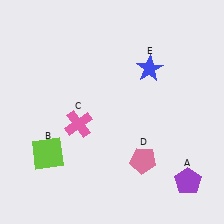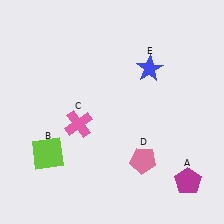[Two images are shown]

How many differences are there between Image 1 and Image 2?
There is 1 difference between the two images.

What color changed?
The pentagon (A) changed from purple in Image 1 to magenta in Image 2.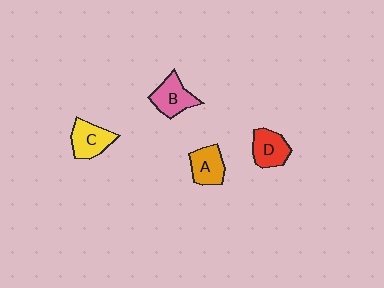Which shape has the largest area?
Shape B (pink).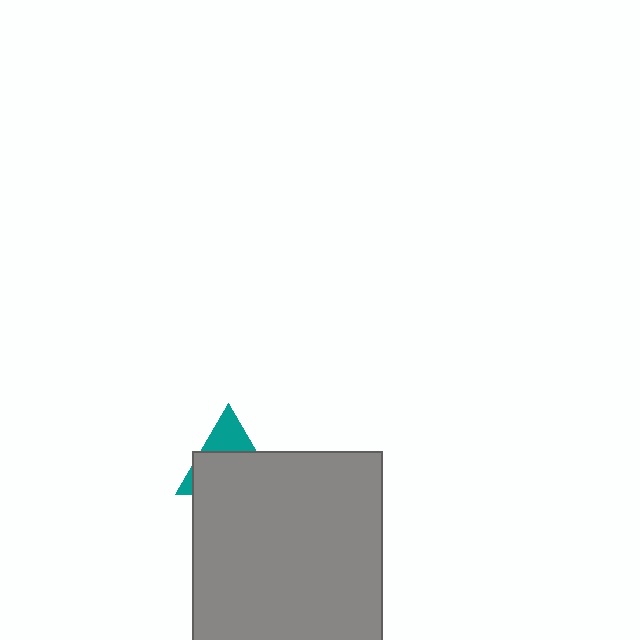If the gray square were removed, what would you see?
You would see the complete teal triangle.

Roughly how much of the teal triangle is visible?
A small part of it is visible (roughly 33%).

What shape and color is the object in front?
The object in front is a gray square.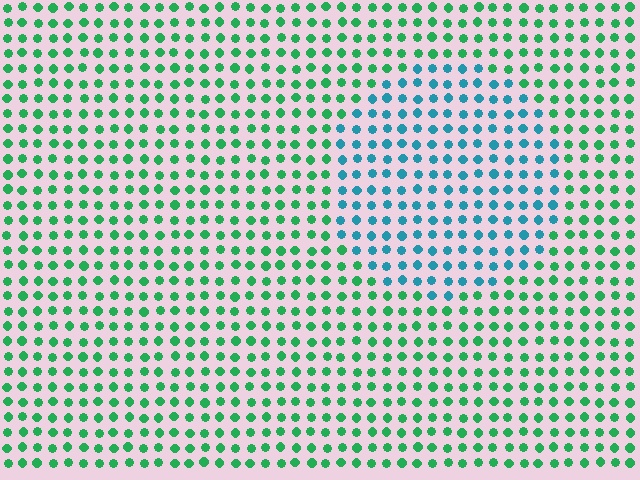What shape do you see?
I see a circle.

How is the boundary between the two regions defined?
The boundary is defined purely by a slight shift in hue (about 48 degrees). Spacing, size, and orientation are identical on both sides.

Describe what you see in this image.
The image is filled with small green elements in a uniform arrangement. A circle-shaped region is visible where the elements are tinted to a slightly different hue, forming a subtle color boundary.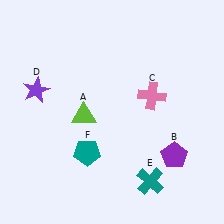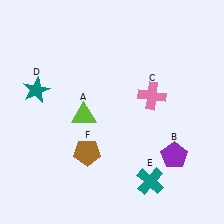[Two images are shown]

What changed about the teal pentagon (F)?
In Image 1, F is teal. In Image 2, it changed to brown.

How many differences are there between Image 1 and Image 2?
There are 2 differences between the two images.